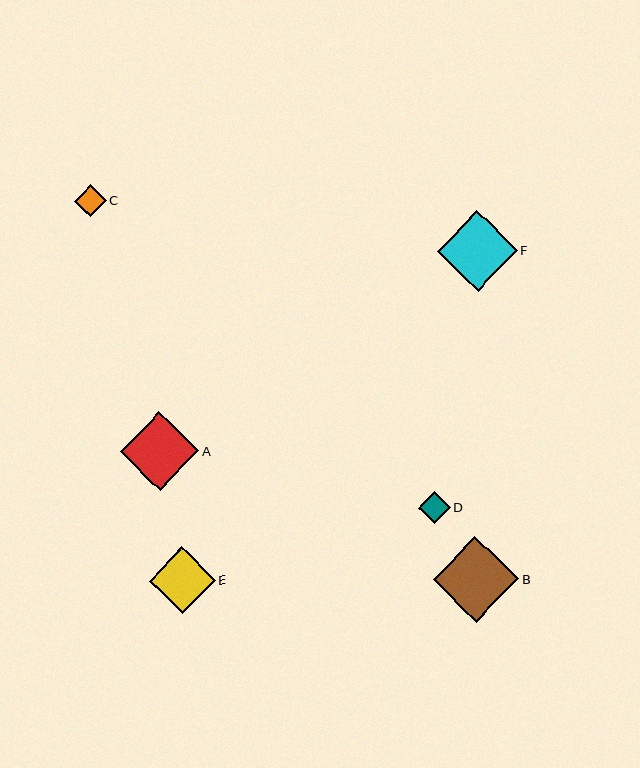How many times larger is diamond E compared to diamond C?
Diamond E is approximately 2.1 times the size of diamond C.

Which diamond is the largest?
Diamond B is the largest with a size of approximately 86 pixels.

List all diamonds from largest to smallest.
From largest to smallest: B, F, A, E, D, C.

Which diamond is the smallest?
Diamond C is the smallest with a size of approximately 32 pixels.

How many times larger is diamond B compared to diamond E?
Diamond B is approximately 1.3 times the size of diamond E.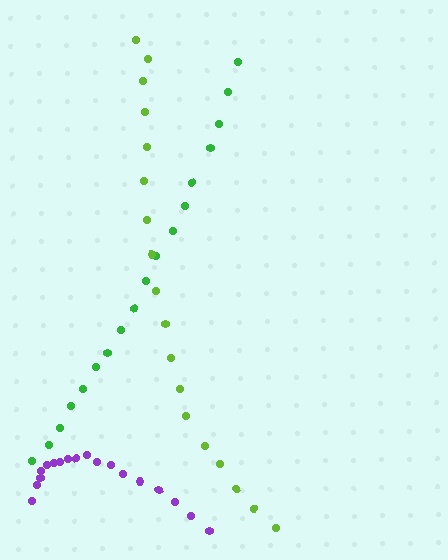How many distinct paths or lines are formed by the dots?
There are 3 distinct paths.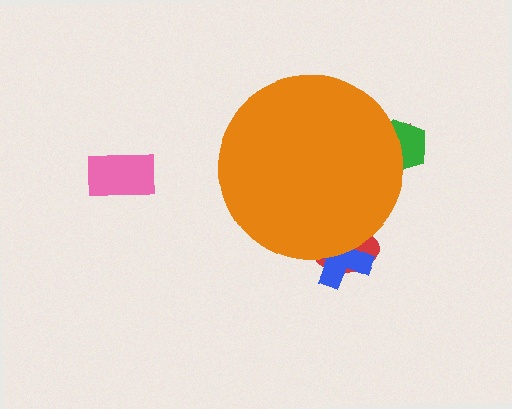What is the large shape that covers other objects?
An orange circle.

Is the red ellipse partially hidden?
Yes, the red ellipse is partially hidden behind the orange circle.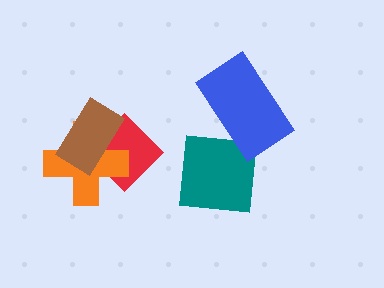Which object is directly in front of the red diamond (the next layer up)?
The orange cross is directly in front of the red diamond.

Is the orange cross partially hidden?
Yes, it is partially covered by another shape.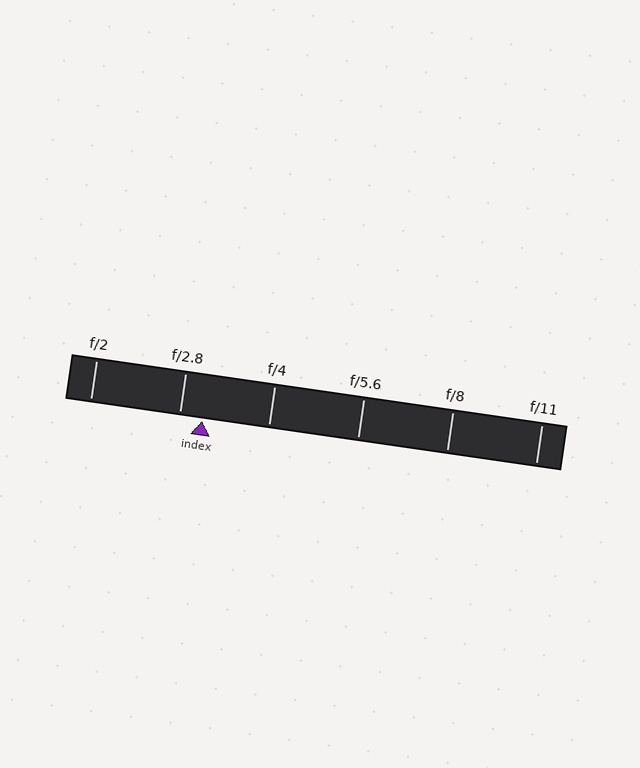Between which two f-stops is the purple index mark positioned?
The index mark is between f/2.8 and f/4.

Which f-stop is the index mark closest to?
The index mark is closest to f/2.8.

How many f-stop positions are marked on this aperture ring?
There are 6 f-stop positions marked.